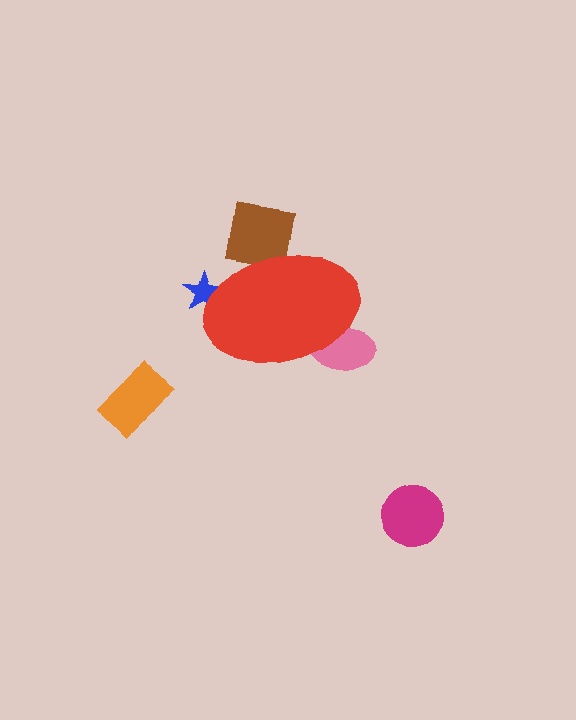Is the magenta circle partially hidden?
No, the magenta circle is fully visible.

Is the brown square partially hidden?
Yes, the brown square is partially hidden behind the red ellipse.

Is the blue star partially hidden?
Yes, the blue star is partially hidden behind the red ellipse.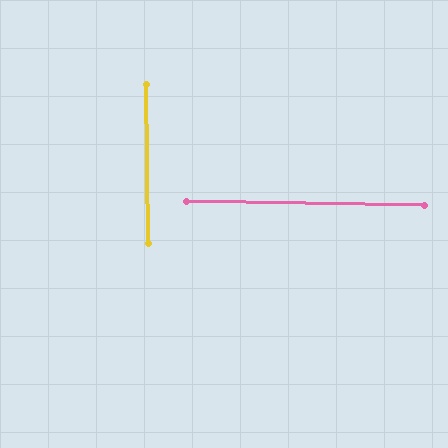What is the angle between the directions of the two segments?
Approximately 88 degrees.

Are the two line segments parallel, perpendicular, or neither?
Perpendicular — they meet at approximately 88°.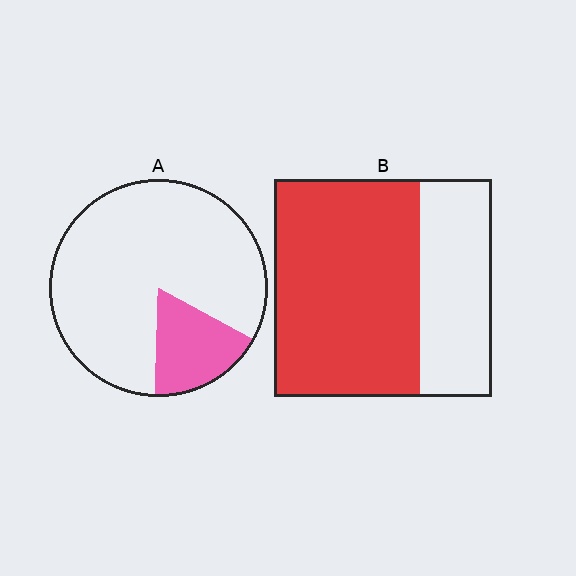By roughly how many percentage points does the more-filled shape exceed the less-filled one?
By roughly 50 percentage points (B over A).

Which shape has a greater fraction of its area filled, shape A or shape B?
Shape B.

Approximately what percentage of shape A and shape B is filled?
A is approximately 20% and B is approximately 65%.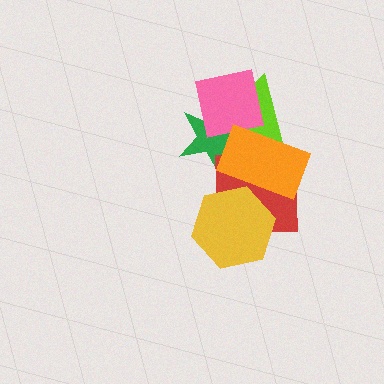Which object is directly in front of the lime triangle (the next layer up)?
The pink square is directly in front of the lime triangle.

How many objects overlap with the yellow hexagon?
2 objects overlap with the yellow hexagon.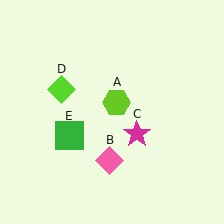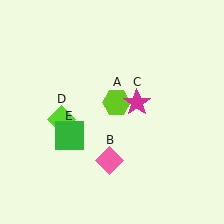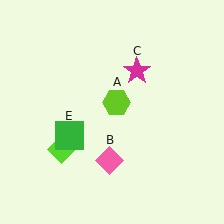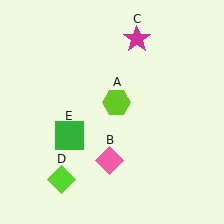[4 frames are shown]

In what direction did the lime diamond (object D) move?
The lime diamond (object D) moved down.